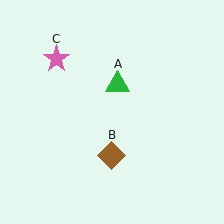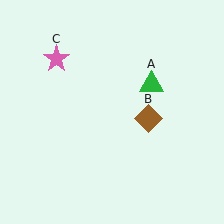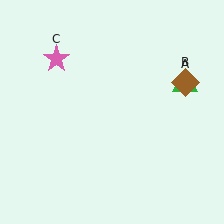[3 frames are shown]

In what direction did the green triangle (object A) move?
The green triangle (object A) moved right.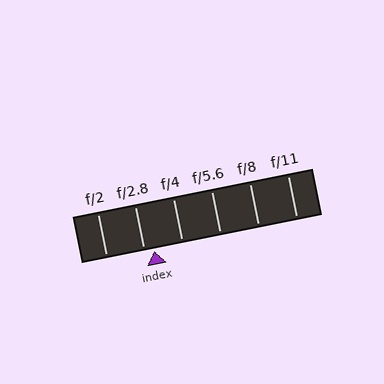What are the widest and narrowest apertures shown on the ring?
The widest aperture shown is f/2 and the narrowest is f/11.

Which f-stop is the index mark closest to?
The index mark is closest to f/2.8.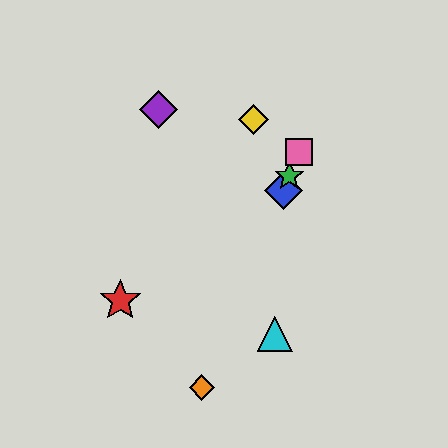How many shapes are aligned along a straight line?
4 shapes (the blue diamond, the green star, the orange diamond, the pink square) are aligned along a straight line.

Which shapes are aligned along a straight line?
The blue diamond, the green star, the orange diamond, the pink square are aligned along a straight line.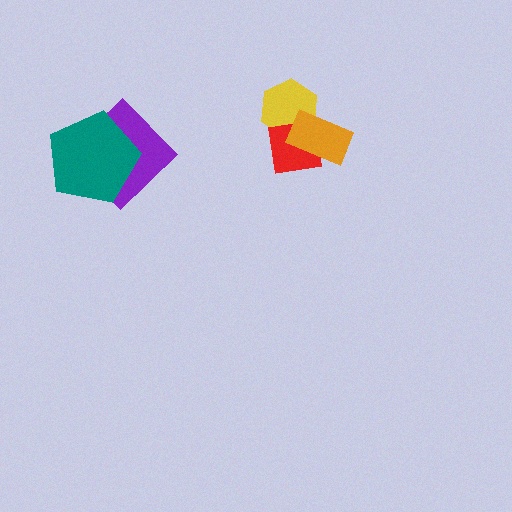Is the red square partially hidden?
Yes, it is partially covered by another shape.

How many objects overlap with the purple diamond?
1 object overlaps with the purple diamond.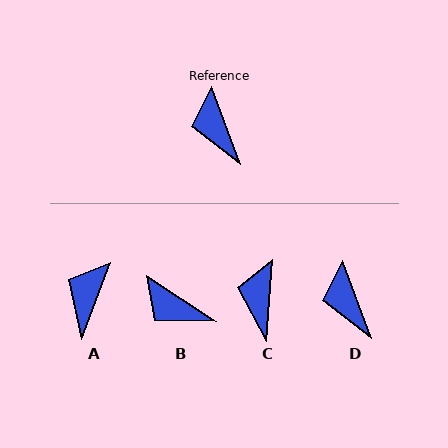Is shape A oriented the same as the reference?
No, it is off by about 41 degrees.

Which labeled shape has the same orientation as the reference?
D.